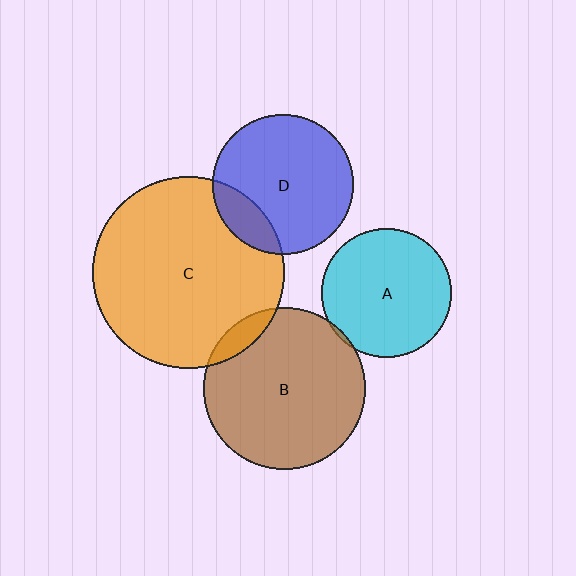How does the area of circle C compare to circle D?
Approximately 1.9 times.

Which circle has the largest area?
Circle C (orange).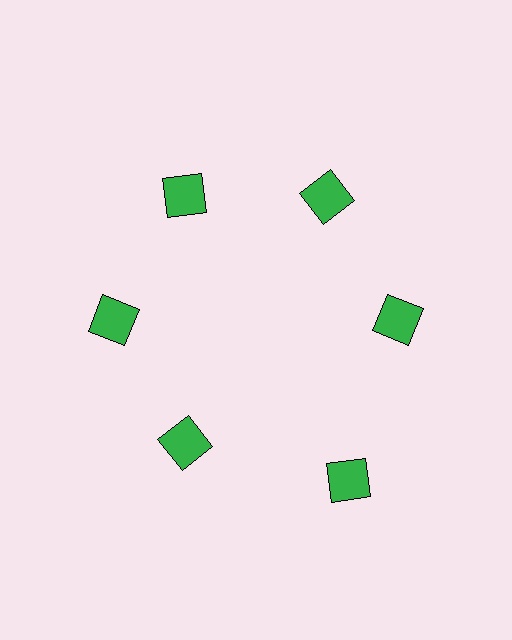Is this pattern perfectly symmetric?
No. The 6 green squares are arranged in a ring, but one element near the 5 o'clock position is pushed outward from the center, breaking the 6-fold rotational symmetry.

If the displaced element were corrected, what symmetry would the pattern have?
It would have 6-fold rotational symmetry — the pattern would map onto itself every 60 degrees.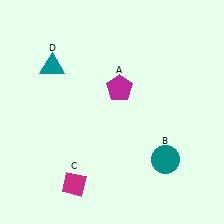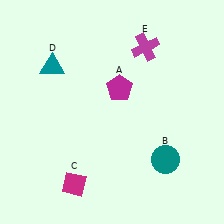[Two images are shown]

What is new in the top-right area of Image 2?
A magenta cross (E) was added in the top-right area of Image 2.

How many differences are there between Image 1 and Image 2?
There is 1 difference between the two images.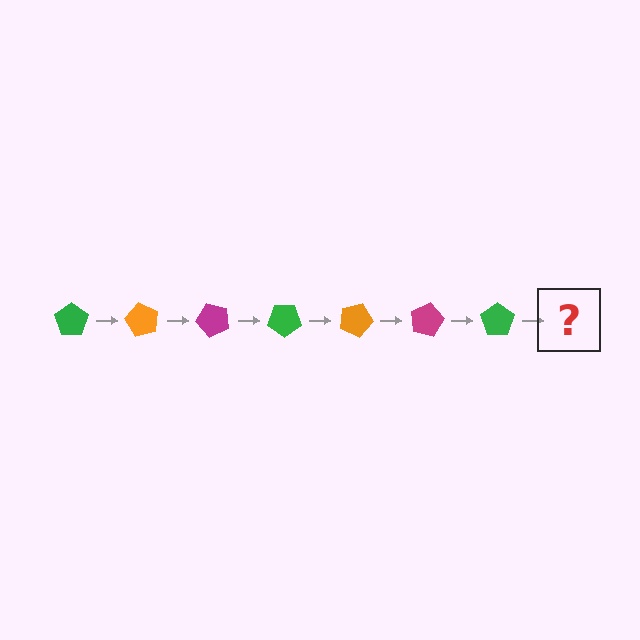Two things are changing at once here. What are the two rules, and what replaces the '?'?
The two rules are that it rotates 60 degrees each step and the color cycles through green, orange, and magenta. The '?' should be an orange pentagon, rotated 420 degrees from the start.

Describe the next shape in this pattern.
It should be an orange pentagon, rotated 420 degrees from the start.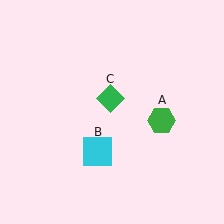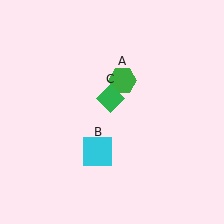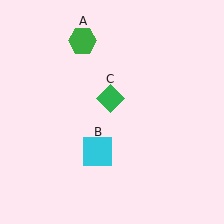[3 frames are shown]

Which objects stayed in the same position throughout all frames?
Cyan square (object B) and green diamond (object C) remained stationary.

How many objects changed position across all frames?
1 object changed position: green hexagon (object A).